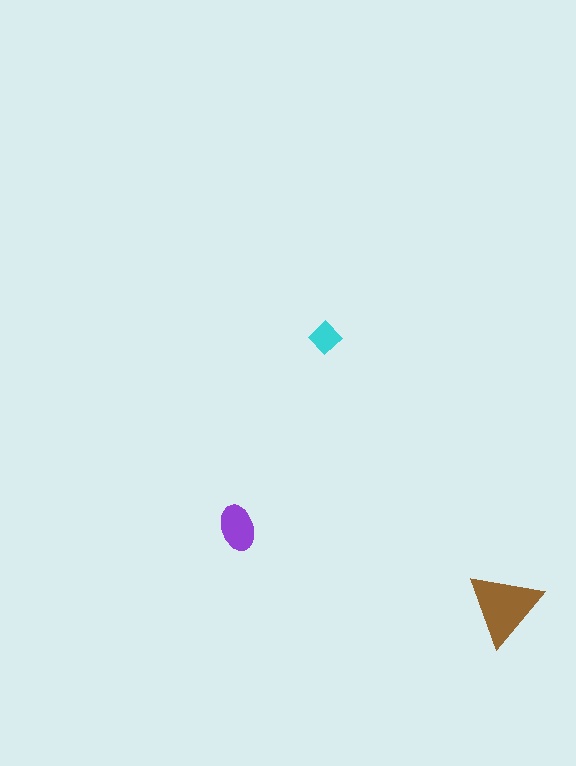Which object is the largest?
The brown triangle.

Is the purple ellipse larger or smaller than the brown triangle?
Smaller.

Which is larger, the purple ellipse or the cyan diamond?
The purple ellipse.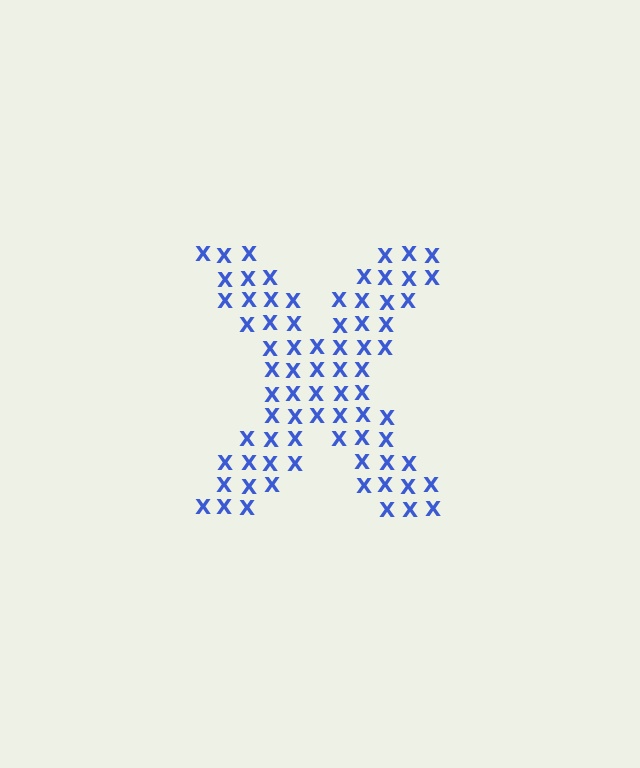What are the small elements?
The small elements are letter X's.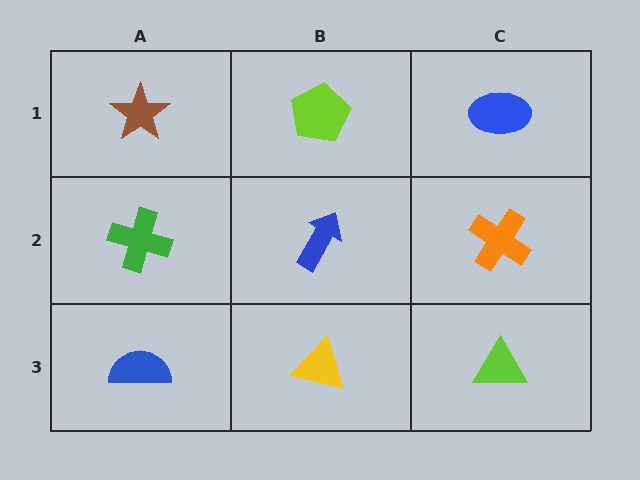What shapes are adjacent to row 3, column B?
A blue arrow (row 2, column B), a blue semicircle (row 3, column A), a lime triangle (row 3, column C).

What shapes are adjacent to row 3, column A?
A green cross (row 2, column A), a yellow triangle (row 3, column B).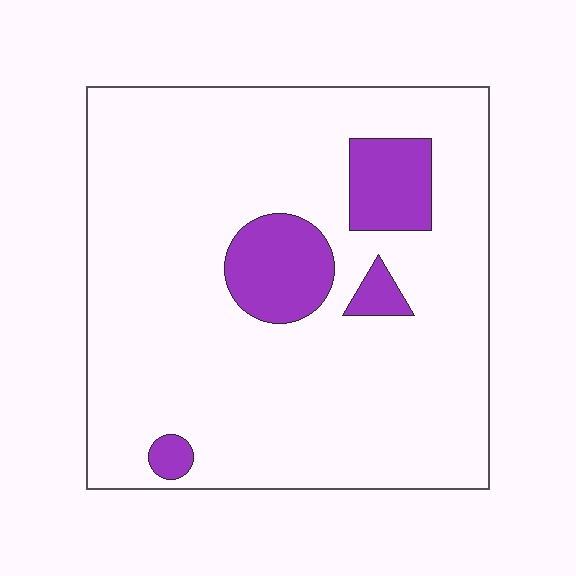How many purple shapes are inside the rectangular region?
4.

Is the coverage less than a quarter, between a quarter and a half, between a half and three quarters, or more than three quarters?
Less than a quarter.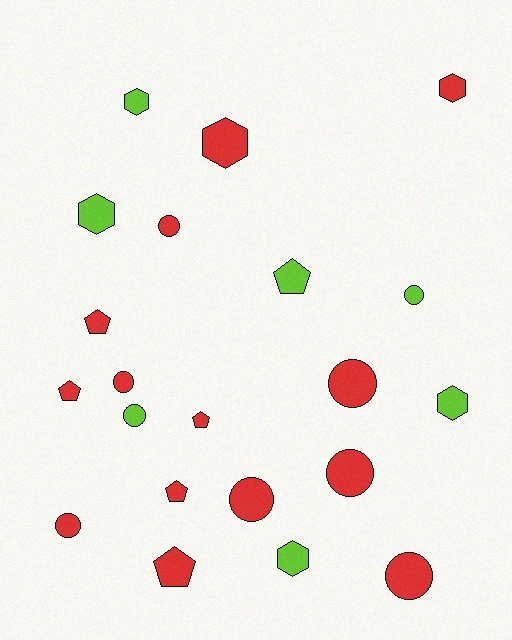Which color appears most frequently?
Red, with 14 objects.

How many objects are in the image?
There are 21 objects.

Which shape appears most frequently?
Circle, with 9 objects.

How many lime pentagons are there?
There is 1 lime pentagon.